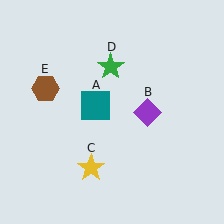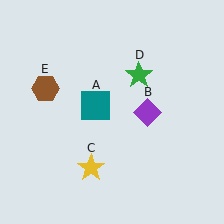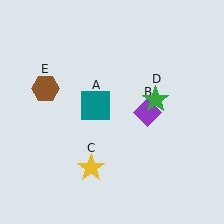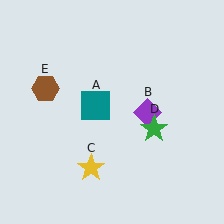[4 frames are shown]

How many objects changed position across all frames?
1 object changed position: green star (object D).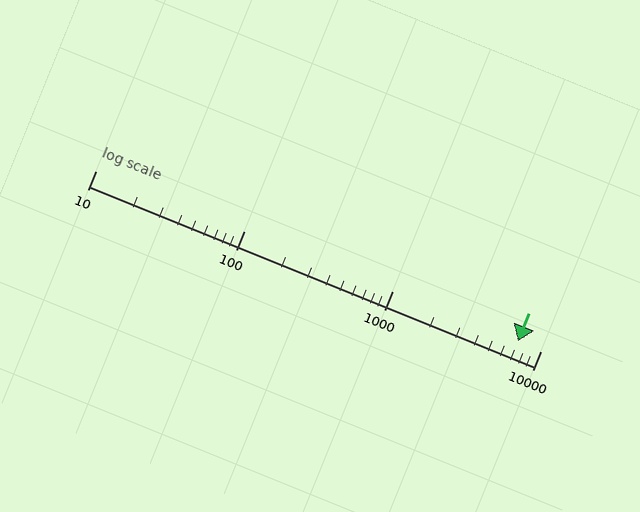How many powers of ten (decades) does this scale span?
The scale spans 3 decades, from 10 to 10000.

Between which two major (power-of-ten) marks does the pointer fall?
The pointer is between 1000 and 10000.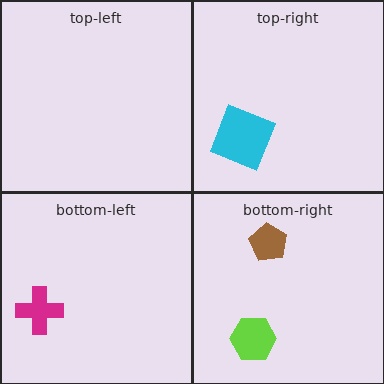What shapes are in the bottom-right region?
The brown pentagon, the lime hexagon.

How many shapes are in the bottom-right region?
2.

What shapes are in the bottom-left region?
The magenta cross.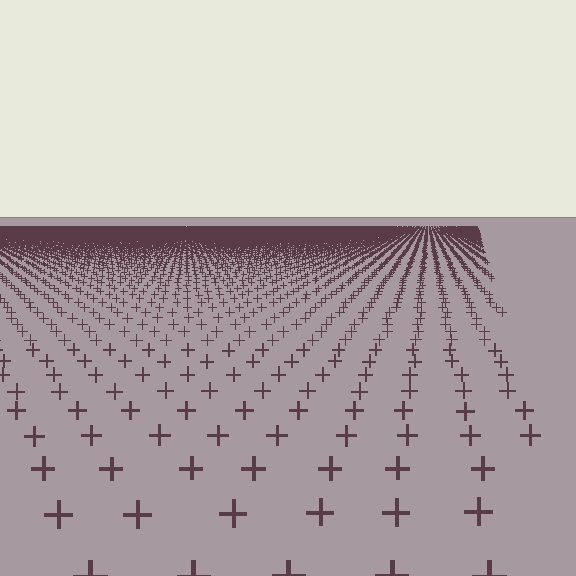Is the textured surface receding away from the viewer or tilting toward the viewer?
The surface is receding away from the viewer. Texture elements get smaller and denser toward the top.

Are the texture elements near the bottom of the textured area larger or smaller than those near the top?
Larger. Near the bottom, elements are closer to the viewer and appear at a bigger on-screen size.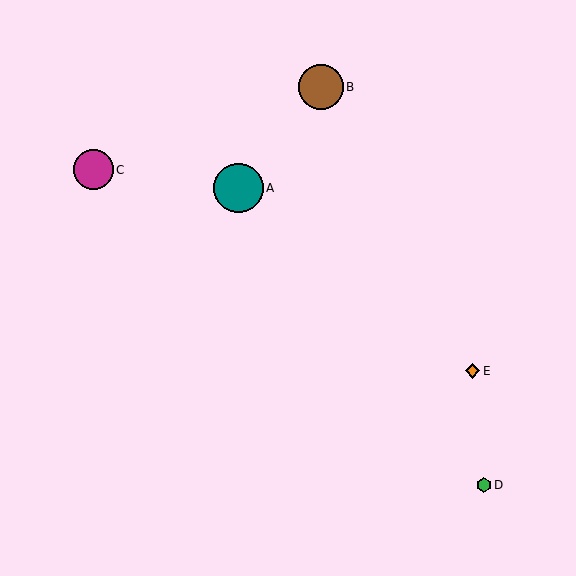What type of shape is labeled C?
Shape C is a magenta circle.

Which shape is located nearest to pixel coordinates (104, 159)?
The magenta circle (labeled C) at (93, 170) is nearest to that location.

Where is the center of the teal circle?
The center of the teal circle is at (238, 188).